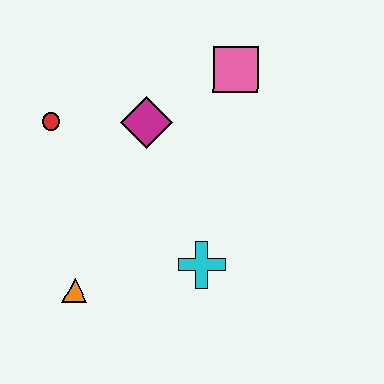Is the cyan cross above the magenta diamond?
No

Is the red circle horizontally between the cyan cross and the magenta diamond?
No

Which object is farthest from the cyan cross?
The red circle is farthest from the cyan cross.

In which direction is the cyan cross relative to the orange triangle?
The cyan cross is to the right of the orange triangle.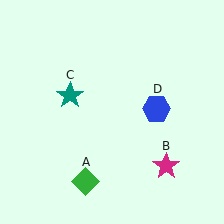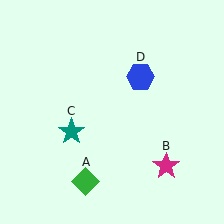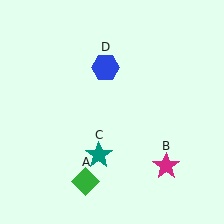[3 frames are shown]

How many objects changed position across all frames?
2 objects changed position: teal star (object C), blue hexagon (object D).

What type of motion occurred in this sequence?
The teal star (object C), blue hexagon (object D) rotated counterclockwise around the center of the scene.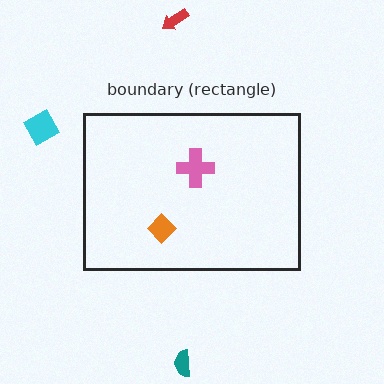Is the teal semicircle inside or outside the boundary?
Outside.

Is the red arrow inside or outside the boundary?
Outside.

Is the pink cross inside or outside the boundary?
Inside.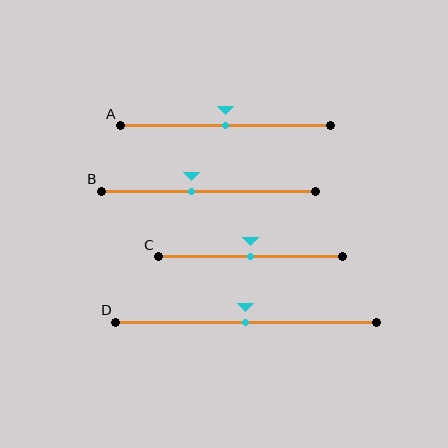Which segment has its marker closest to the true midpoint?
Segment A has its marker closest to the true midpoint.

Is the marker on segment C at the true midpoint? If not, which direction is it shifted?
Yes, the marker on segment C is at the true midpoint.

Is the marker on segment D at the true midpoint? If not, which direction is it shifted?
Yes, the marker on segment D is at the true midpoint.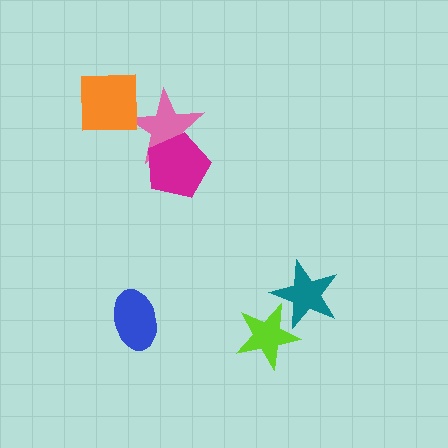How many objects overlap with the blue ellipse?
0 objects overlap with the blue ellipse.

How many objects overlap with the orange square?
1 object overlaps with the orange square.